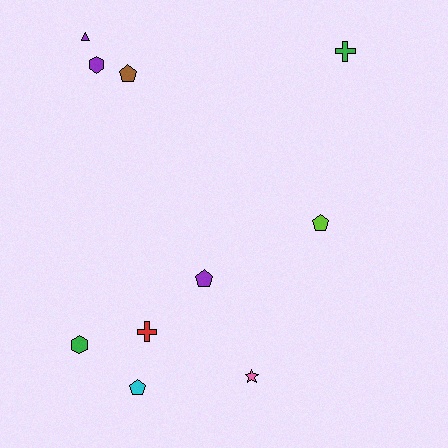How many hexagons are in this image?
There are 2 hexagons.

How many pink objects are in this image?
There is 1 pink object.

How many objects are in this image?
There are 10 objects.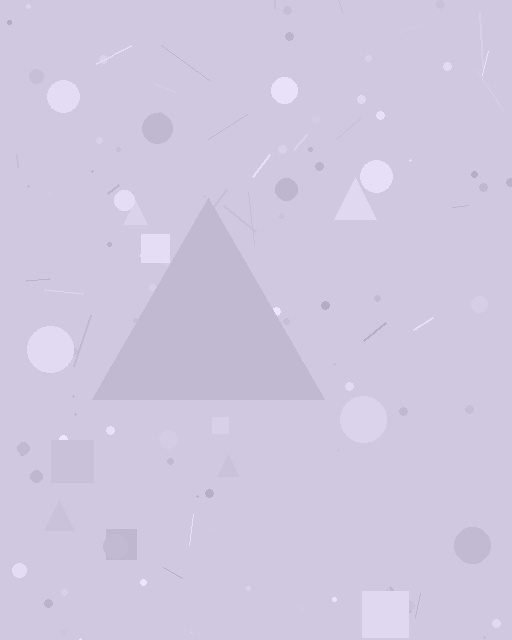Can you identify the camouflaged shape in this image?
The camouflaged shape is a triangle.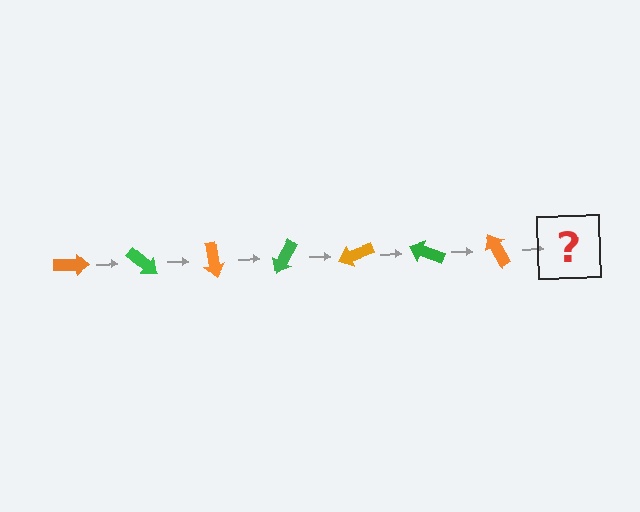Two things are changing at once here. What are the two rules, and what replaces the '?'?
The two rules are that it rotates 40 degrees each step and the color cycles through orange and green. The '?' should be a green arrow, rotated 280 degrees from the start.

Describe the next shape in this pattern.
It should be a green arrow, rotated 280 degrees from the start.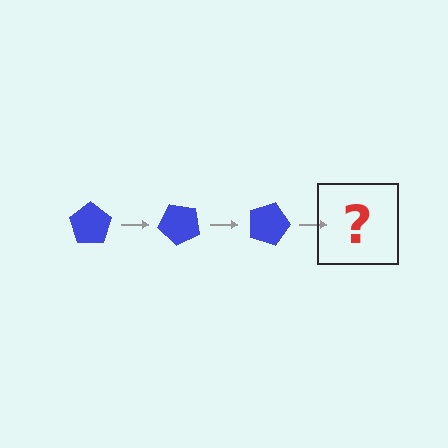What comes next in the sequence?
The next element should be a blue pentagon rotated 135 degrees.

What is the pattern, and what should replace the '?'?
The pattern is that the pentagon rotates 45 degrees each step. The '?' should be a blue pentagon rotated 135 degrees.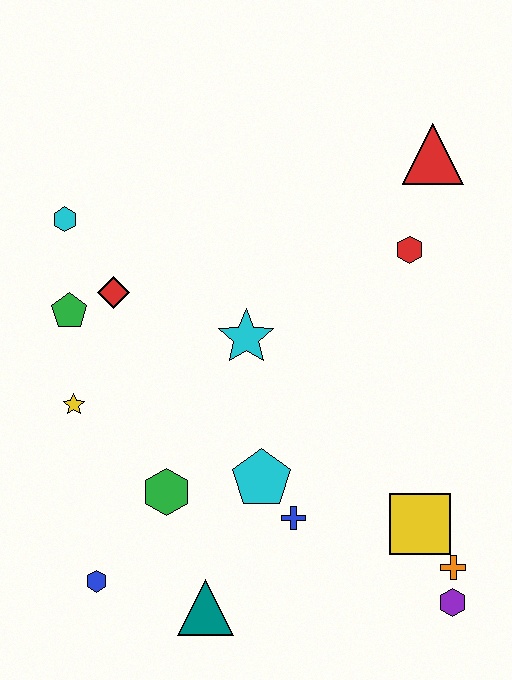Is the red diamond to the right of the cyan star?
No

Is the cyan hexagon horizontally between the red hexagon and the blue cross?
No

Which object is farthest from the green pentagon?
The purple hexagon is farthest from the green pentagon.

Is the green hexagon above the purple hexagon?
Yes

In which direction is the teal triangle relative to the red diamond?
The teal triangle is below the red diamond.